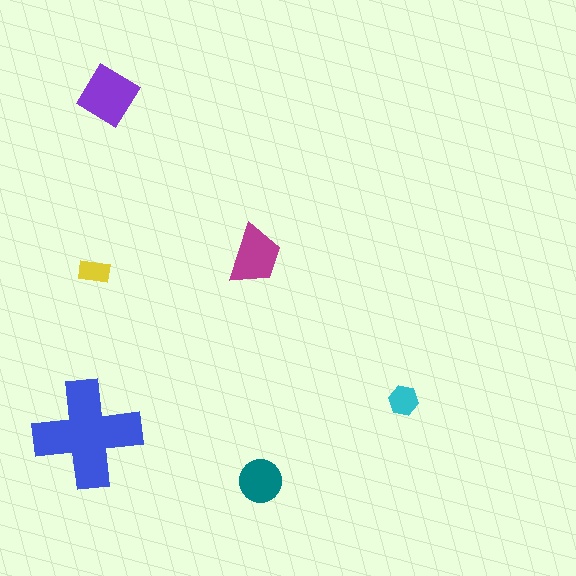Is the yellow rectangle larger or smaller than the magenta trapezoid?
Smaller.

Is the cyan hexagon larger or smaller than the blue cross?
Smaller.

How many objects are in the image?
There are 6 objects in the image.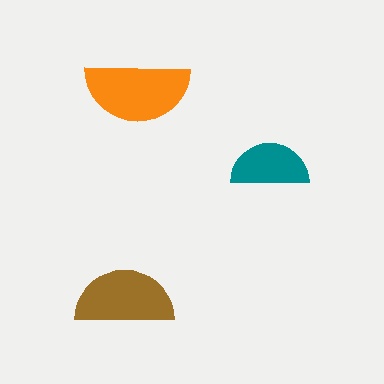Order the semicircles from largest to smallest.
the orange one, the brown one, the teal one.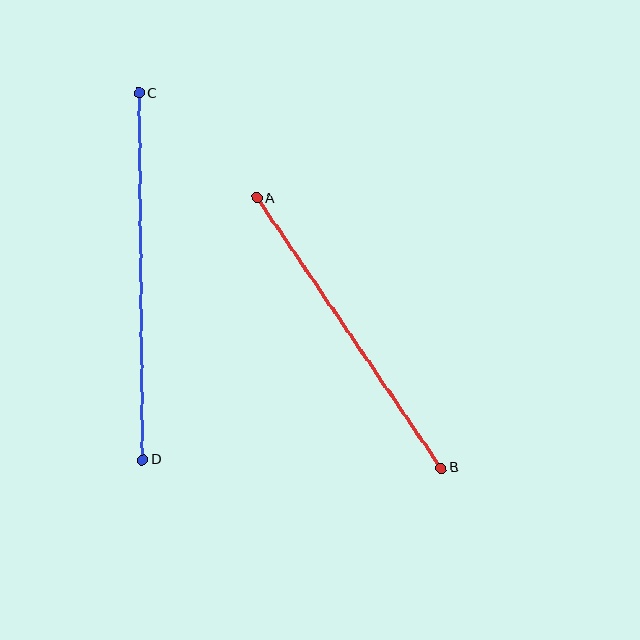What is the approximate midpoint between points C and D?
The midpoint is at approximately (141, 276) pixels.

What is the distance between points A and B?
The distance is approximately 327 pixels.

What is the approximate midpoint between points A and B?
The midpoint is at approximately (349, 333) pixels.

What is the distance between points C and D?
The distance is approximately 367 pixels.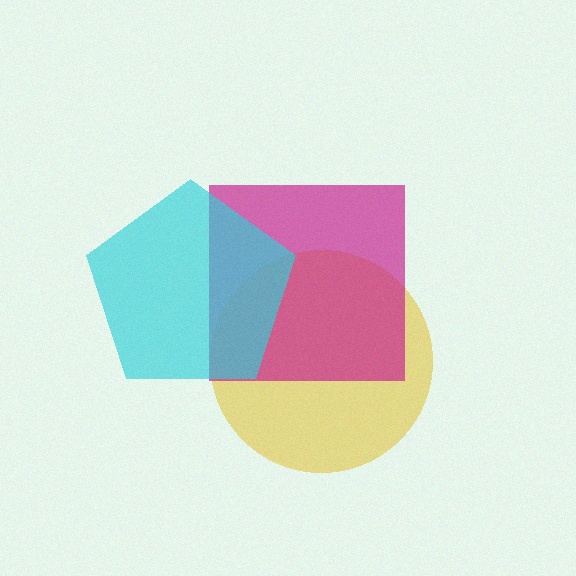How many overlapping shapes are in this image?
There are 3 overlapping shapes in the image.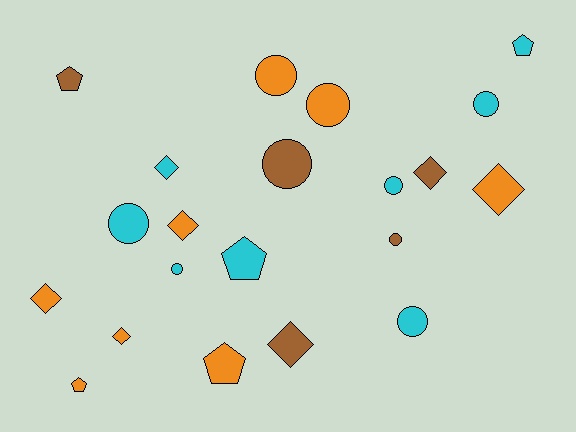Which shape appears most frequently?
Circle, with 9 objects.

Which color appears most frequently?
Orange, with 8 objects.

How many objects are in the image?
There are 21 objects.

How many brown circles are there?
There are 2 brown circles.